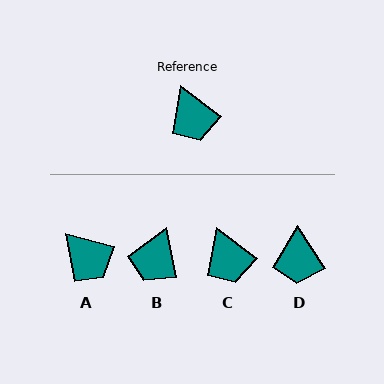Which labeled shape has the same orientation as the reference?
C.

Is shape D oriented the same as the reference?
No, it is off by about 20 degrees.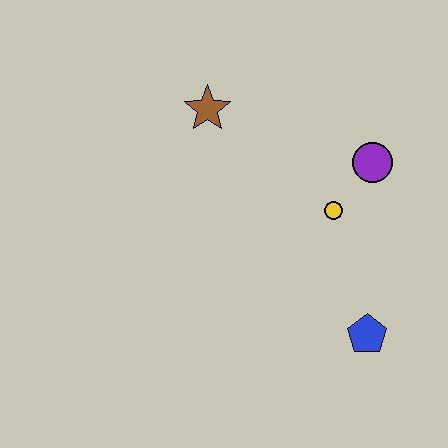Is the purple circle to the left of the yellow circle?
No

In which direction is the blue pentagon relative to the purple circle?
The blue pentagon is below the purple circle.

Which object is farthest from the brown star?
The blue pentagon is farthest from the brown star.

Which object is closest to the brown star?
The yellow circle is closest to the brown star.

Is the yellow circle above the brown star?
No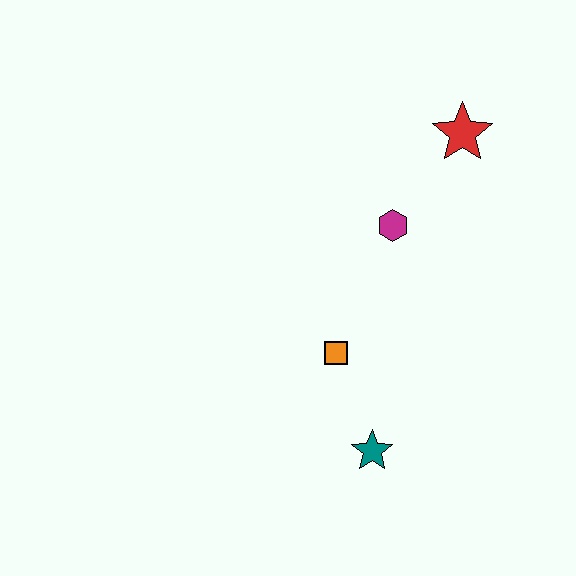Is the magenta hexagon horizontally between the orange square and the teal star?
No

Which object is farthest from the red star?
The teal star is farthest from the red star.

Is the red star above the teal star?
Yes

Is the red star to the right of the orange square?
Yes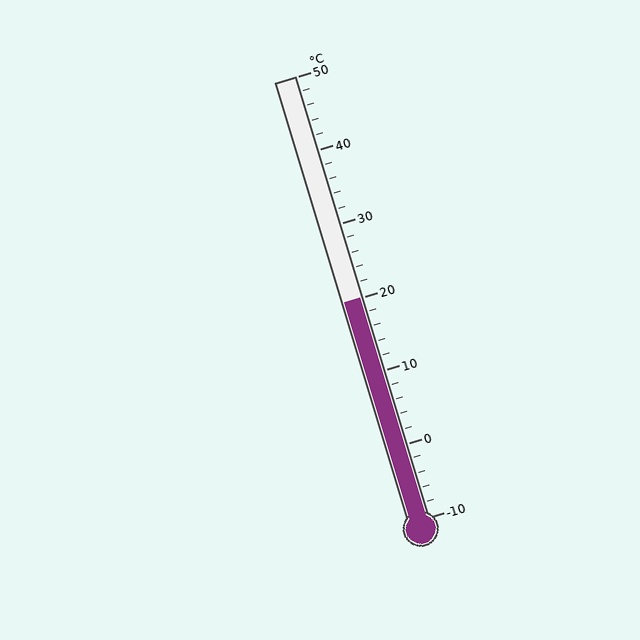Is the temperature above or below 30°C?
The temperature is below 30°C.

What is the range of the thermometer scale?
The thermometer scale ranges from -10°C to 50°C.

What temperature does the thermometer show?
The thermometer shows approximately 20°C.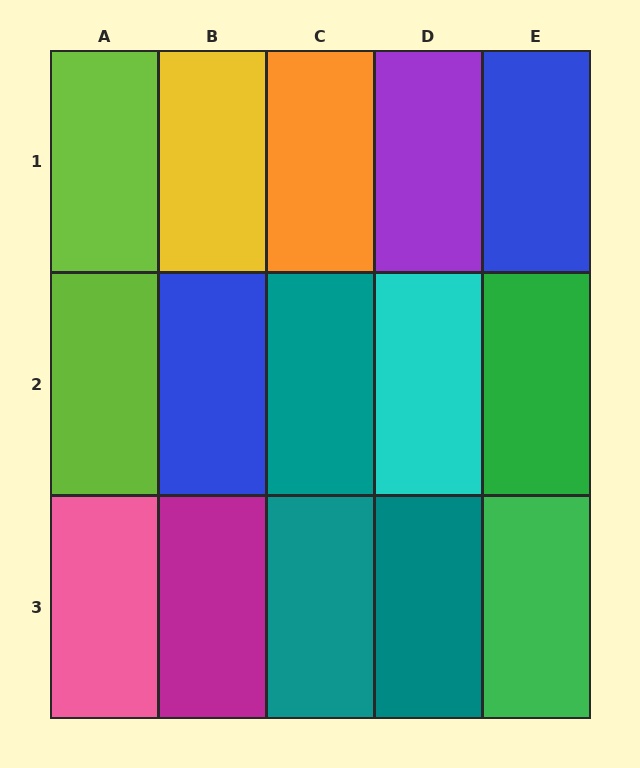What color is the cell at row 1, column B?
Yellow.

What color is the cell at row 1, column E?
Blue.